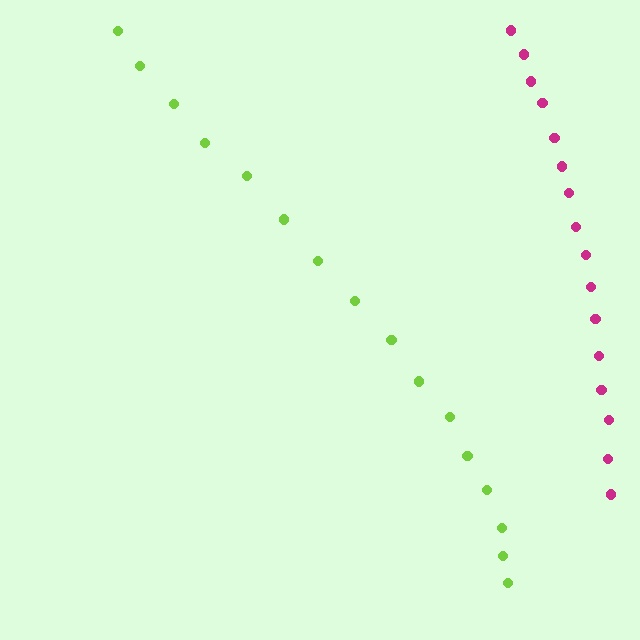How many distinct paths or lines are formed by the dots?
There are 2 distinct paths.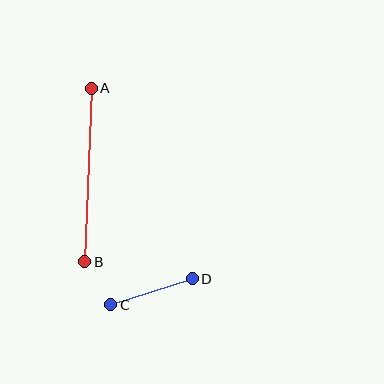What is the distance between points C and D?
The distance is approximately 85 pixels.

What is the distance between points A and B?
The distance is approximately 173 pixels.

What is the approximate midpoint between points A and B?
The midpoint is at approximately (88, 175) pixels.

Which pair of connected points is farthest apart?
Points A and B are farthest apart.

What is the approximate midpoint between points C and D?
The midpoint is at approximately (151, 292) pixels.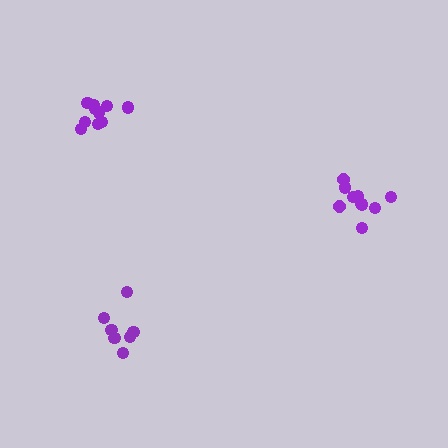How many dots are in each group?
Group 1: 10 dots, Group 2: 11 dots, Group 3: 7 dots (28 total).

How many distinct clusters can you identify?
There are 3 distinct clusters.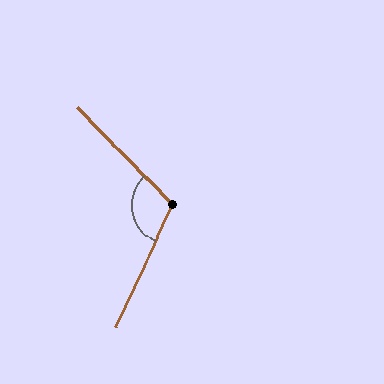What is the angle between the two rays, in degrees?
Approximately 110 degrees.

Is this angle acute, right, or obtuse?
It is obtuse.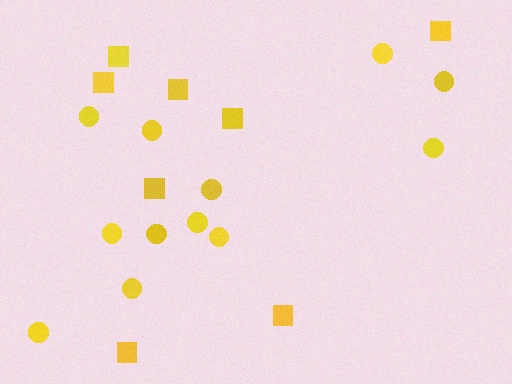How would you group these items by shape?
There are 2 groups: one group of circles (12) and one group of squares (8).